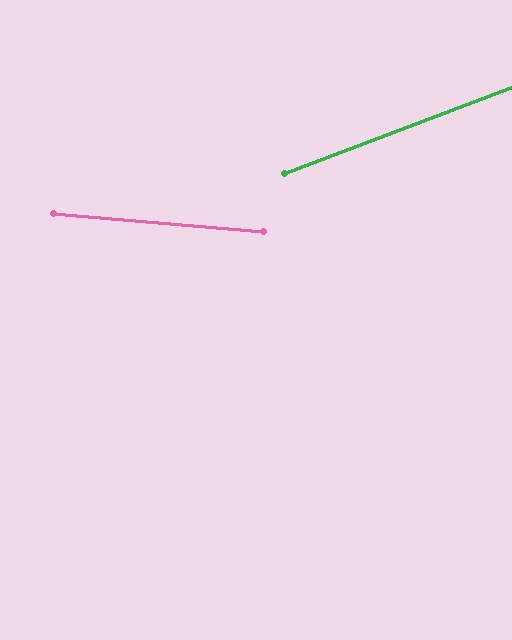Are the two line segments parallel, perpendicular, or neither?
Neither parallel nor perpendicular — they differ by about 26°.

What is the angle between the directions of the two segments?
Approximately 26 degrees.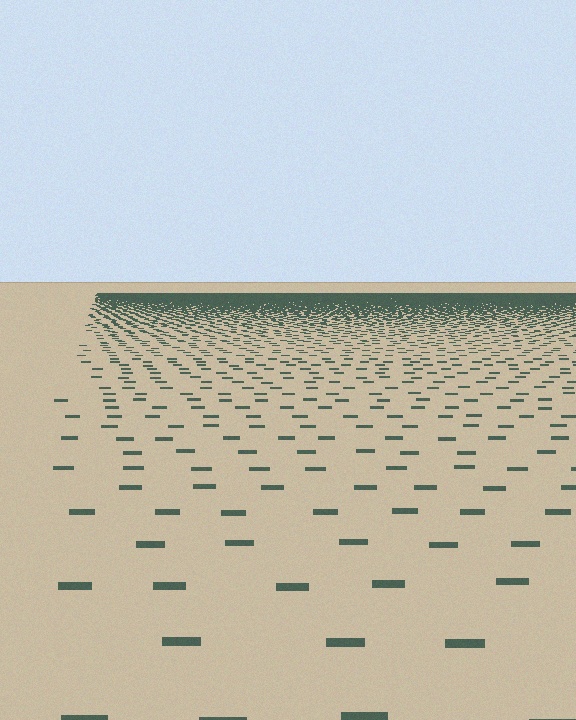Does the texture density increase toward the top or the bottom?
Density increases toward the top.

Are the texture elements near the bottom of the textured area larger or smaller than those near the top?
Larger. Near the bottom, elements are closer to the viewer and appear at a bigger on-screen size.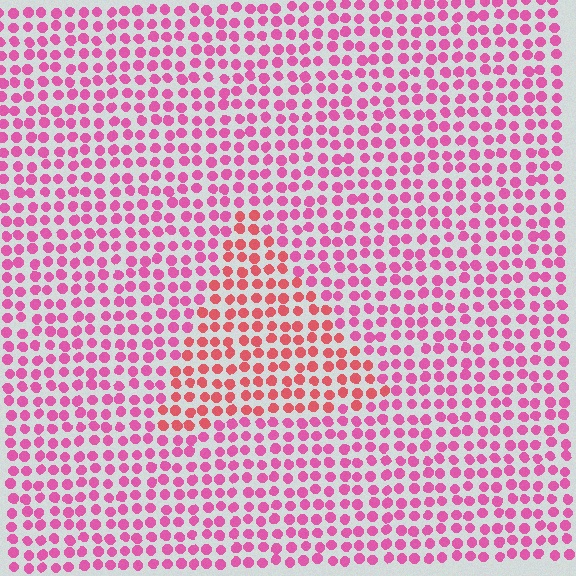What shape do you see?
I see a triangle.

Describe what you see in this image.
The image is filled with small pink elements in a uniform arrangement. A triangle-shaped region is visible where the elements are tinted to a slightly different hue, forming a subtle color boundary.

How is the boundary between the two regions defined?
The boundary is defined purely by a slight shift in hue (about 30 degrees). Spacing, size, and orientation are identical on both sides.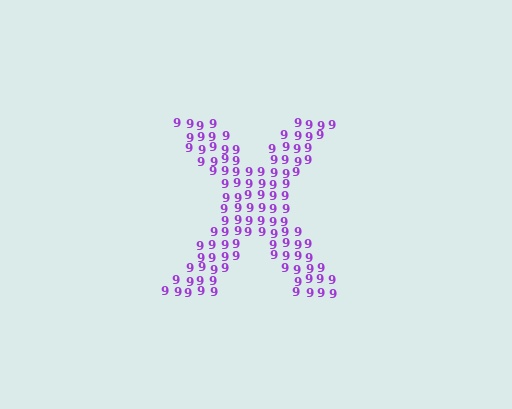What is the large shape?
The large shape is the letter X.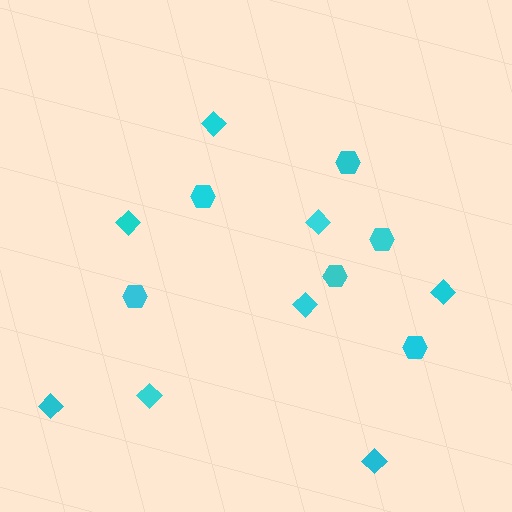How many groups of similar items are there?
There are 2 groups: one group of hexagons (6) and one group of diamonds (8).